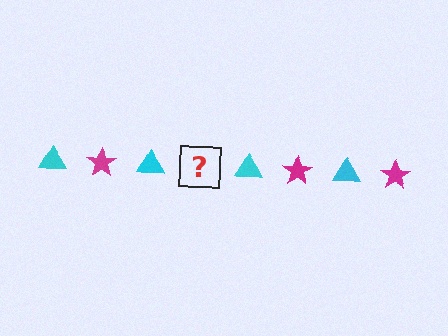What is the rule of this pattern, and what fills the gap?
The rule is that the pattern alternates between cyan triangle and magenta star. The gap should be filled with a magenta star.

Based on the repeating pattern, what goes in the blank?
The blank should be a magenta star.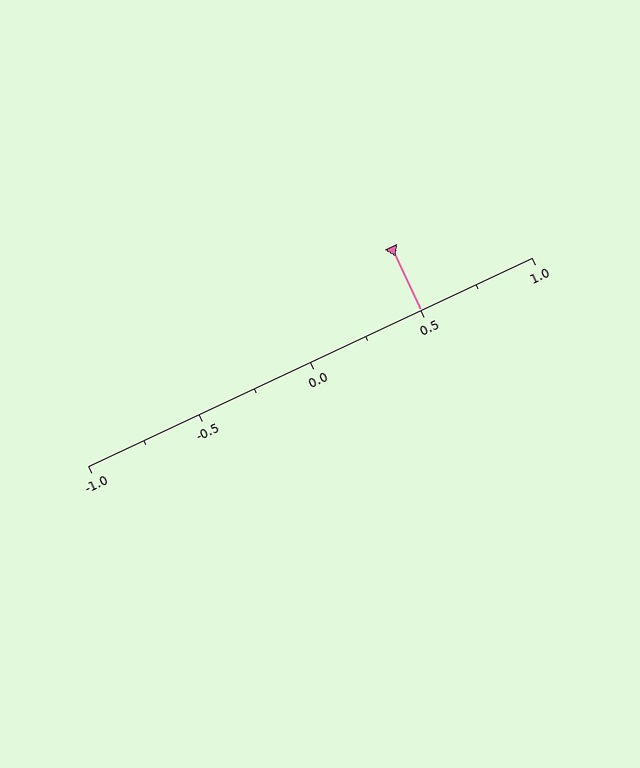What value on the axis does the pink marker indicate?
The marker indicates approximately 0.5.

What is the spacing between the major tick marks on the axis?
The major ticks are spaced 0.5 apart.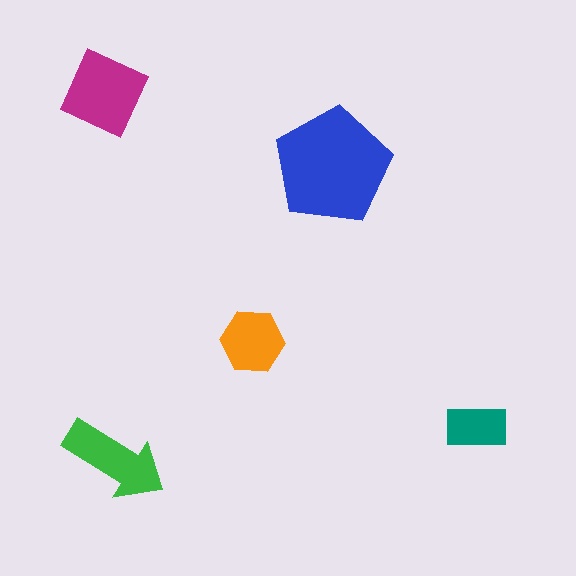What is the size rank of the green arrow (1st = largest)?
3rd.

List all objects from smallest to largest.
The teal rectangle, the orange hexagon, the green arrow, the magenta square, the blue pentagon.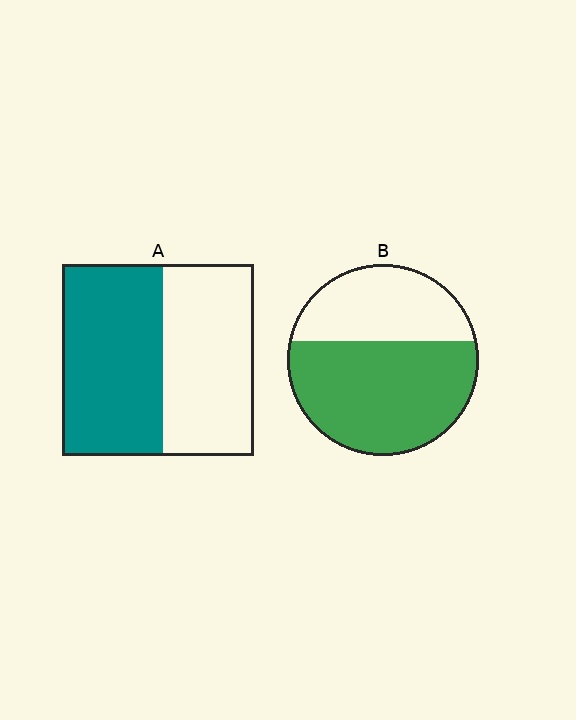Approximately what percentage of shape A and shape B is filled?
A is approximately 55% and B is approximately 65%.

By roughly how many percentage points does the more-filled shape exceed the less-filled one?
By roughly 10 percentage points (B over A).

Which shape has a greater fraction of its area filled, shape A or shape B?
Shape B.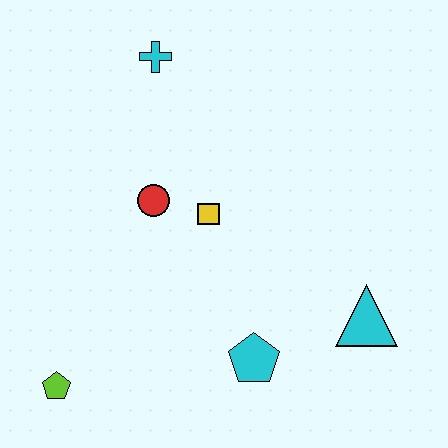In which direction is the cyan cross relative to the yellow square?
The cyan cross is above the yellow square.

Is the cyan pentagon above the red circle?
No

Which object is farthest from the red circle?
The cyan triangle is farthest from the red circle.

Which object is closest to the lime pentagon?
The cyan pentagon is closest to the lime pentagon.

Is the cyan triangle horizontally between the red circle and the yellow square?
No